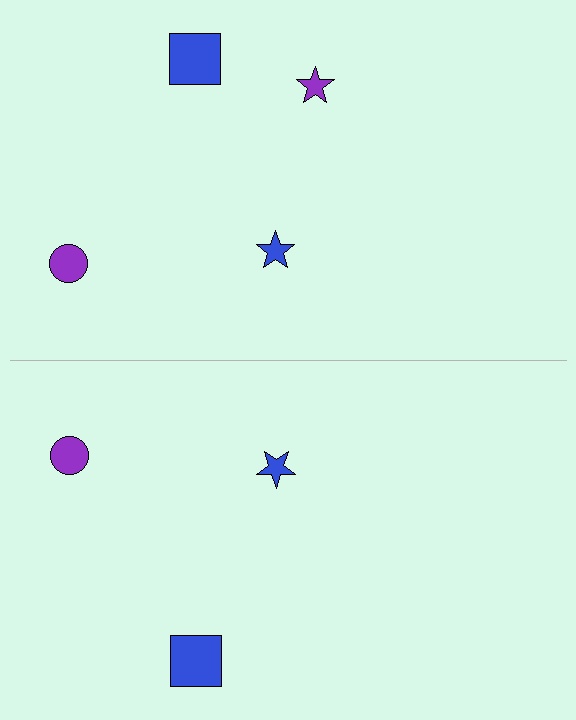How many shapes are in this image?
There are 7 shapes in this image.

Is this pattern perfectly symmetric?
No, the pattern is not perfectly symmetric. A purple star is missing from the bottom side.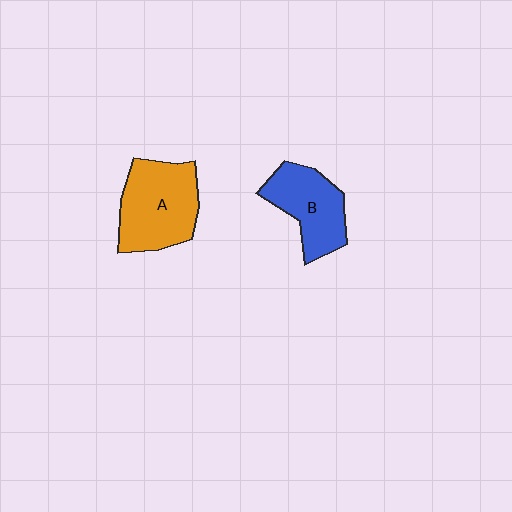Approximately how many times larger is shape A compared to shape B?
Approximately 1.3 times.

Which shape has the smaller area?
Shape B (blue).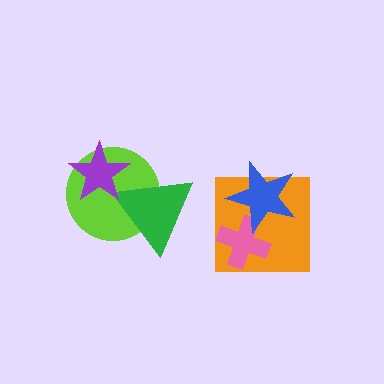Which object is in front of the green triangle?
The purple star is in front of the green triangle.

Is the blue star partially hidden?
No, no other shape covers it.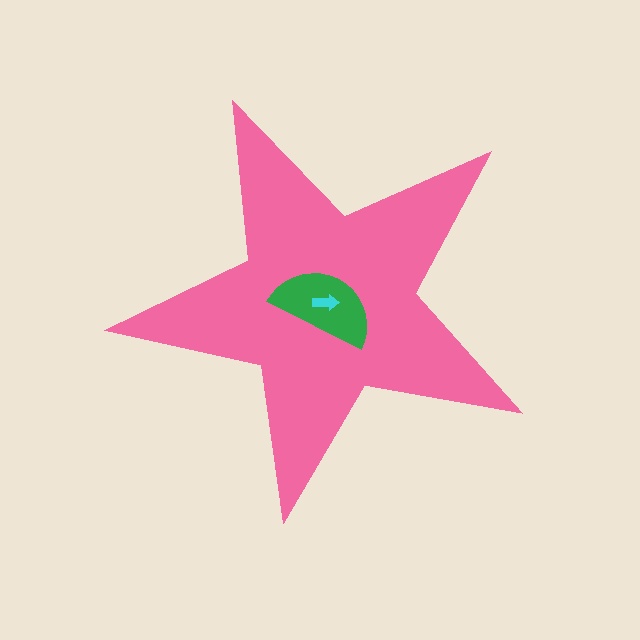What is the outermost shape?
The pink star.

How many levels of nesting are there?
3.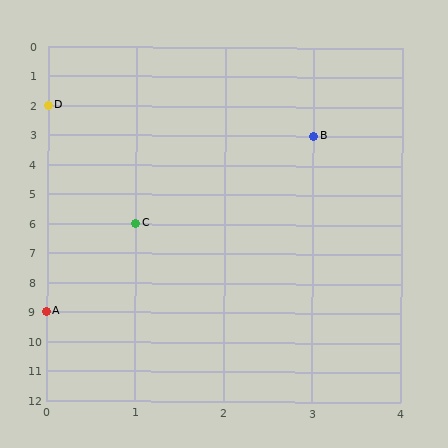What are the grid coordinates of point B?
Point B is at grid coordinates (3, 3).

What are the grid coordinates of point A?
Point A is at grid coordinates (0, 9).